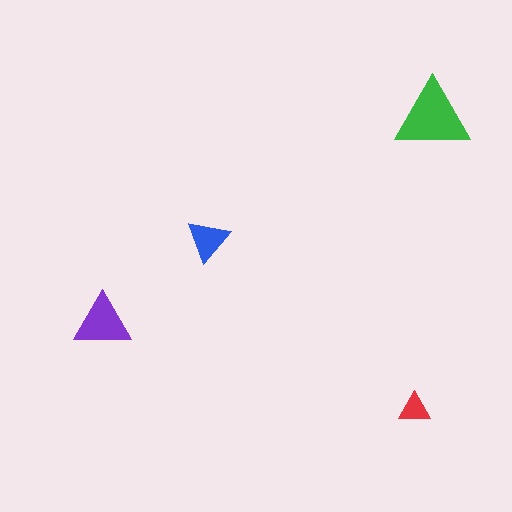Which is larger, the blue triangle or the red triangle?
The blue one.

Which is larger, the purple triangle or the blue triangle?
The purple one.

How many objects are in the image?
There are 4 objects in the image.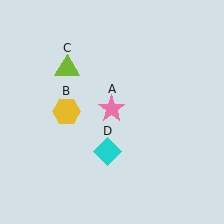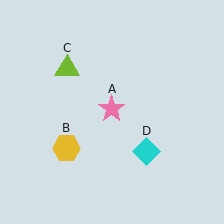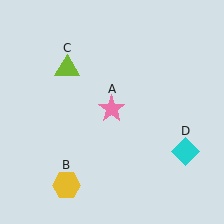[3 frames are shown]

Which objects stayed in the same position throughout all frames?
Pink star (object A) and lime triangle (object C) remained stationary.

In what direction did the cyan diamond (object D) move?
The cyan diamond (object D) moved right.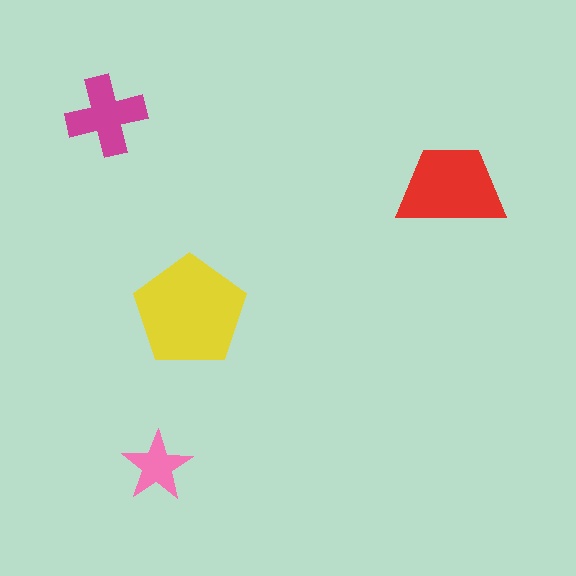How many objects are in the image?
There are 4 objects in the image.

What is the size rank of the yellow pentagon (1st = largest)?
1st.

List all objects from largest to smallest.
The yellow pentagon, the red trapezoid, the magenta cross, the pink star.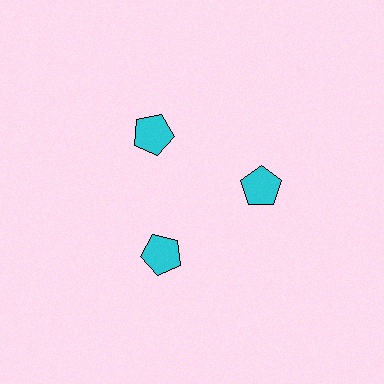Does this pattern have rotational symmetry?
Yes, this pattern has 3-fold rotational symmetry. It looks the same after rotating 120 degrees around the center.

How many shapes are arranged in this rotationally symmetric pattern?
There are 3 shapes, arranged in 3 groups of 1.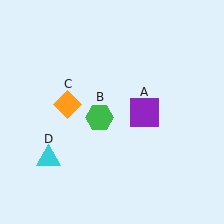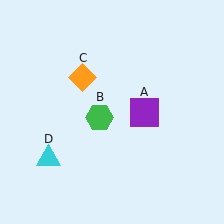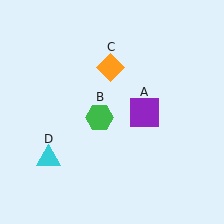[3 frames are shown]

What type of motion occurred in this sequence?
The orange diamond (object C) rotated clockwise around the center of the scene.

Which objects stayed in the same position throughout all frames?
Purple square (object A) and green hexagon (object B) and cyan triangle (object D) remained stationary.